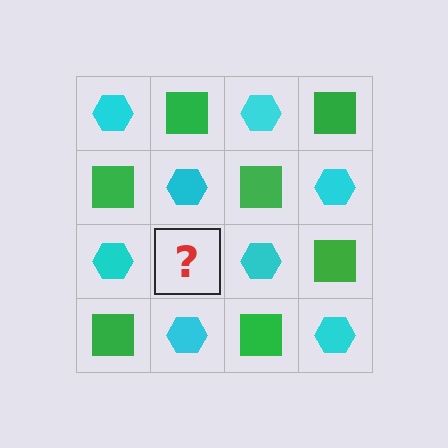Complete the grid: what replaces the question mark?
The question mark should be replaced with a green square.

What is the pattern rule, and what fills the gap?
The rule is that it alternates cyan hexagon and green square in a checkerboard pattern. The gap should be filled with a green square.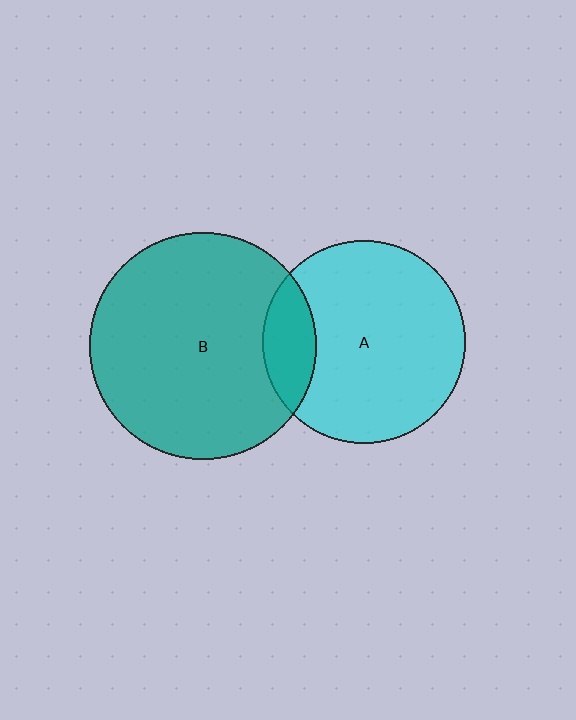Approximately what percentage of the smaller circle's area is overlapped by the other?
Approximately 15%.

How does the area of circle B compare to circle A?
Approximately 1.2 times.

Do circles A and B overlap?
Yes.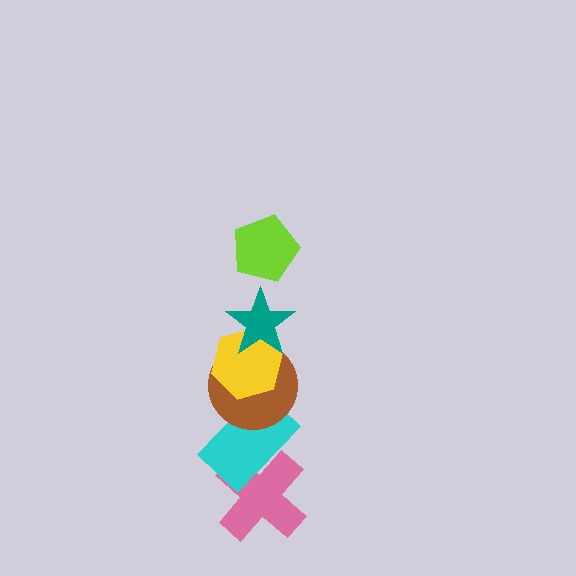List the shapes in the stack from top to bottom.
From top to bottom: the lime pentagon, the teal star, the yellow hexagon, the brown circle, the cyan rectangle, the pink cross.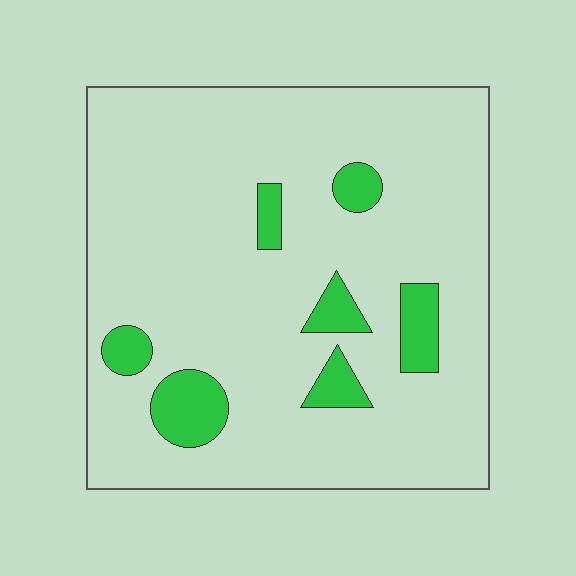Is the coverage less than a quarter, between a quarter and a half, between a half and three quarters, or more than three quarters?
Less than a quarter.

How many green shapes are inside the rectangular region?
7.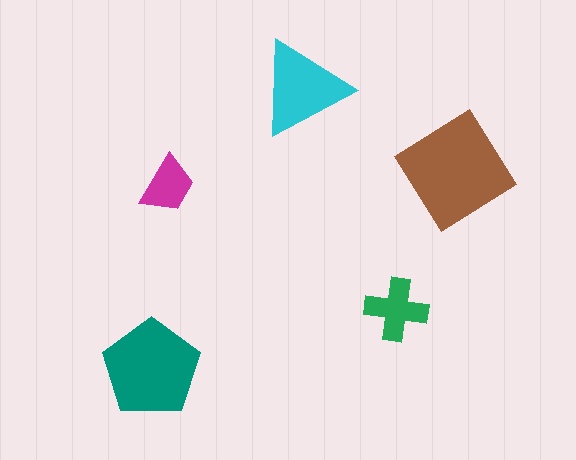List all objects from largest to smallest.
The brown diamond, the teal pentagon, the cyan triangle, the green cross, the magenta trapezoid.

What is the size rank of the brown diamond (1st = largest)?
1st.